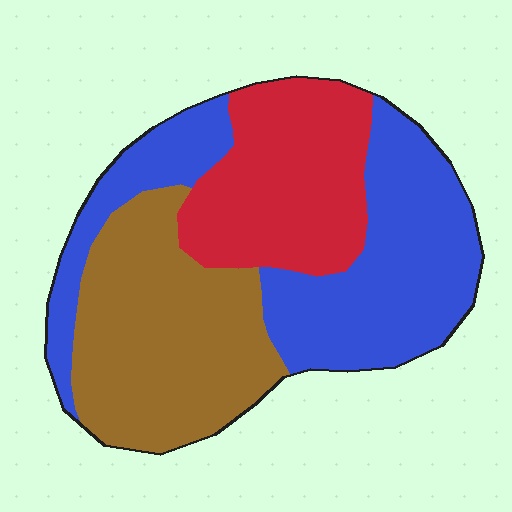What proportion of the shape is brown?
Brown takes up between a quarter and a half of the shape.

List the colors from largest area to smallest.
From largest to smallest: blue, brown, red.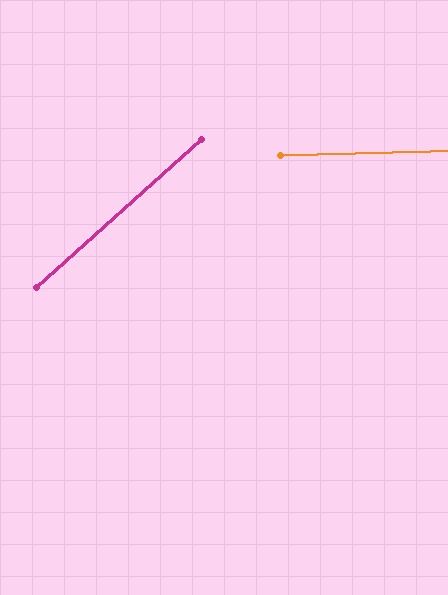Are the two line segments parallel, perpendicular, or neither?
Neither parallel nor perpendicular — they differ by about 41°.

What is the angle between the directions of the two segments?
Approximately 41 degrees.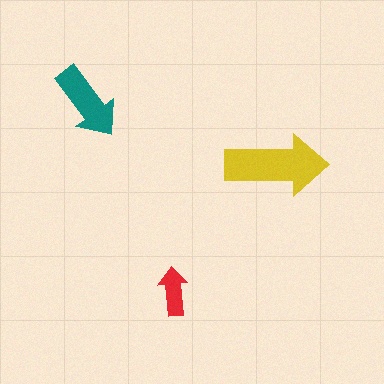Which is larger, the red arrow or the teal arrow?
The teal one.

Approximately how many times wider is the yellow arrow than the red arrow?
About 2 times wider.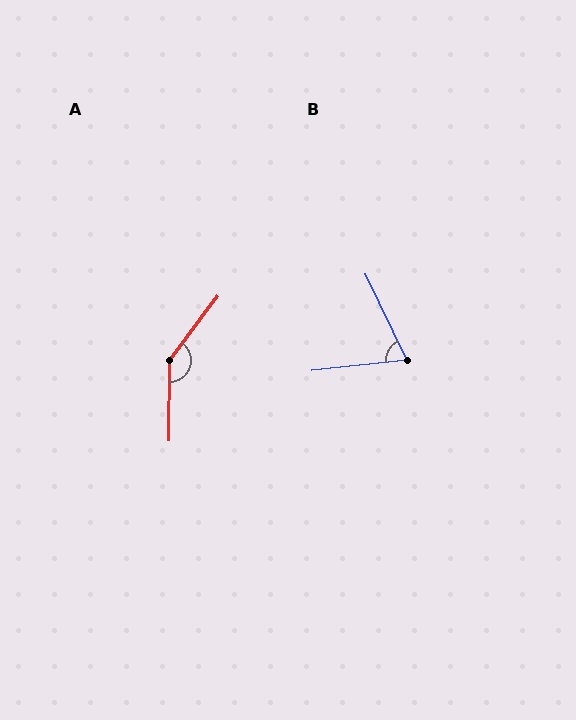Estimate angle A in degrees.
Approximately 144 degrees.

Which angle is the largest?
A, at approximately 144 degrees.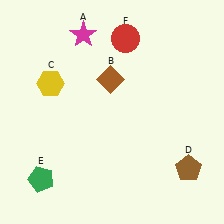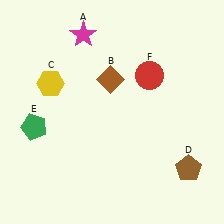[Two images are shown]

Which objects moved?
The objects that moved are: the green pentagon (E), the red circle (F).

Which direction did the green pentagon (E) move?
The green pentagon (E) moved up.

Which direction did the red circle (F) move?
The red circle (F) moved down.